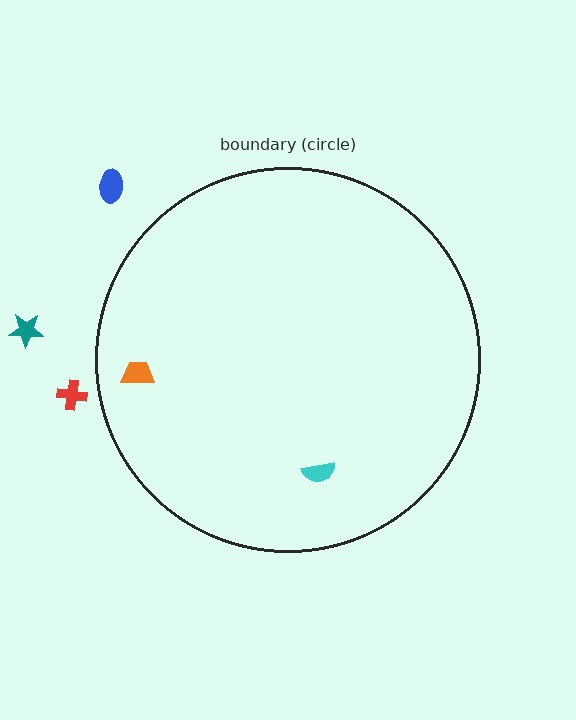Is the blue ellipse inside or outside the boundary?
Outside.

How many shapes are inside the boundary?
2 inside, 3 outside.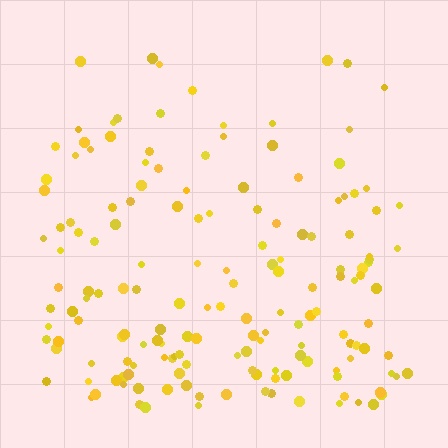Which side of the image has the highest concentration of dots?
The bottom.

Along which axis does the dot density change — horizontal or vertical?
Vertical.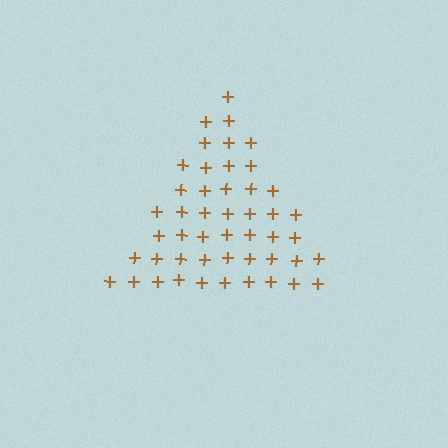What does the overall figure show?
The overall figure shows a triangle.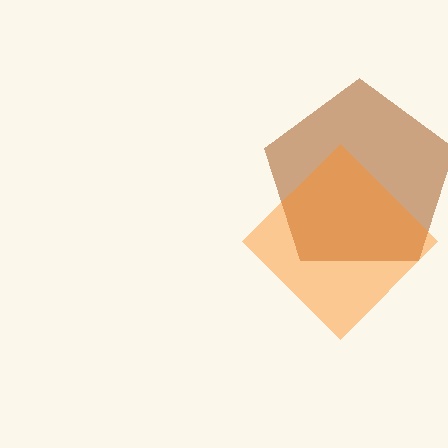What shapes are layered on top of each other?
The layered shapes are: a brown pentagon, an orange diamond.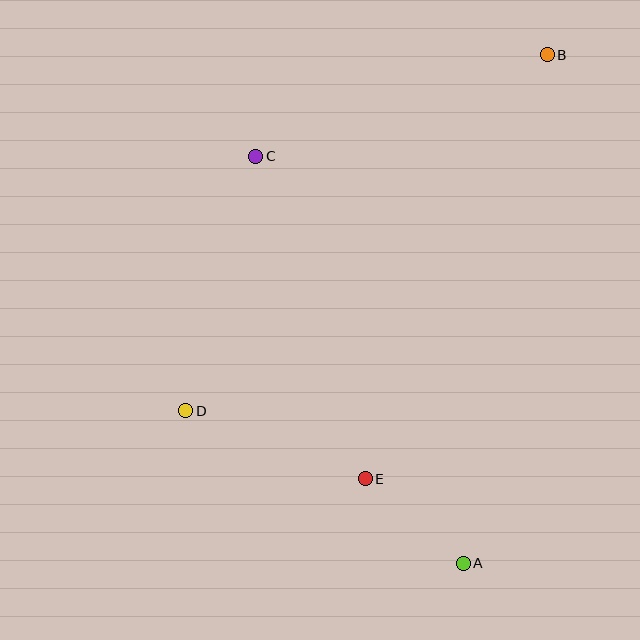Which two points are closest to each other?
Points A and E are closest to each other.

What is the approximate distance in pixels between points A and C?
The distance between A and C is approximately 457 pixels.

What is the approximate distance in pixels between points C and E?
The distance between C and E is approximately 341 pixels.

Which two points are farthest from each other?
Points A and B are farthest from each other.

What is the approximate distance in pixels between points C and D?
The distance between C and D is approximately 264 pixels.